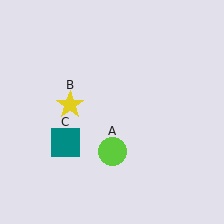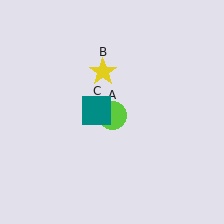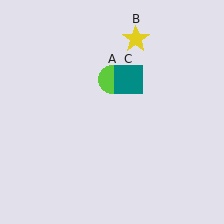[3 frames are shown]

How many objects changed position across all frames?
3 objects changed position: lime circle (object A), yellow star (object B), teal square (object C).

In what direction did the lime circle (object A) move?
The lime circle (object A) moved up.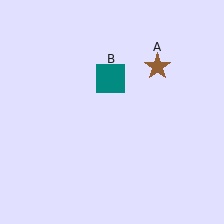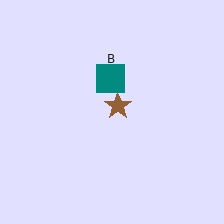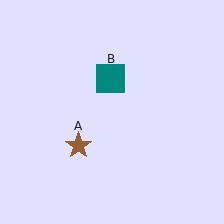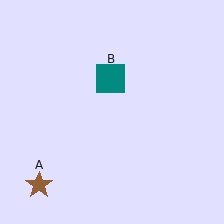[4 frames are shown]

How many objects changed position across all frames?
1 object changed position: brown star (object A).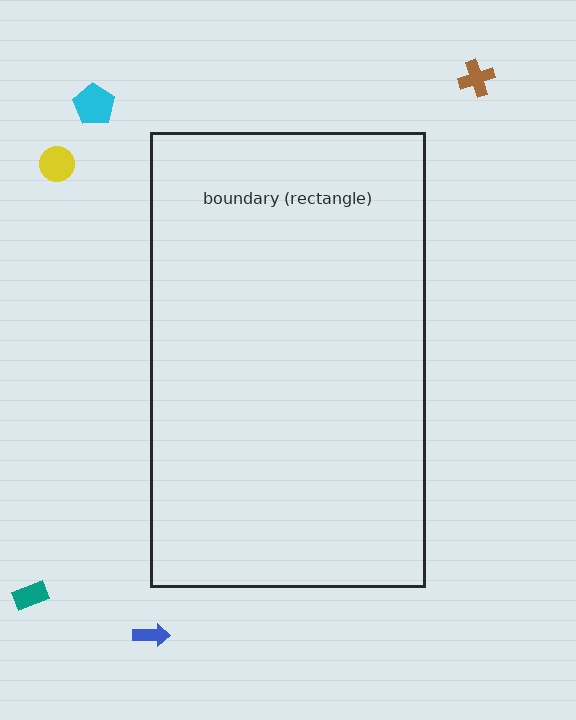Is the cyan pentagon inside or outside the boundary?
Outside.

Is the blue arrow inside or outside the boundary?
Outside.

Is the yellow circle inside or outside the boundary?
Outside.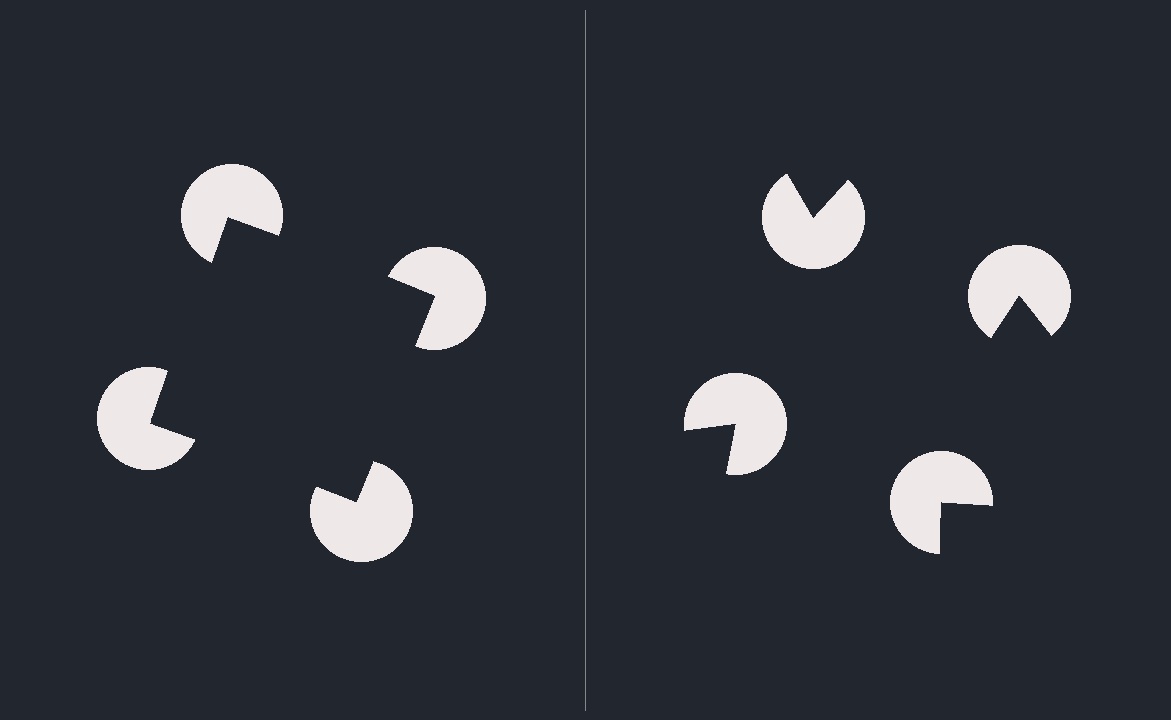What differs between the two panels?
The pac-man discs are positioned identically on both sides; only the wedge orientations differ. On the left they align to a square; on the right they are misaligned.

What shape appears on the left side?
An illusory square.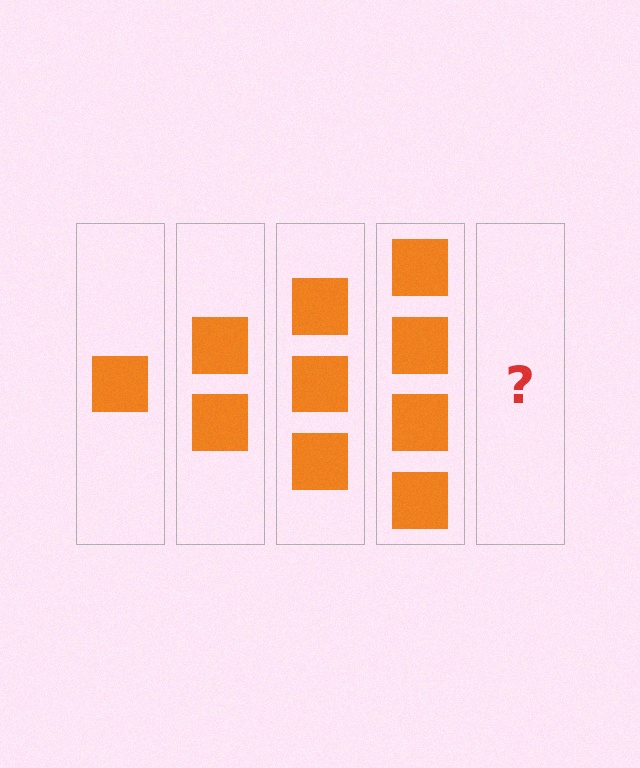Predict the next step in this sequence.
The next step is 5 squares.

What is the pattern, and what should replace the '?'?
The pattern is that each step adds one more square. The '?' should be 5 squares.